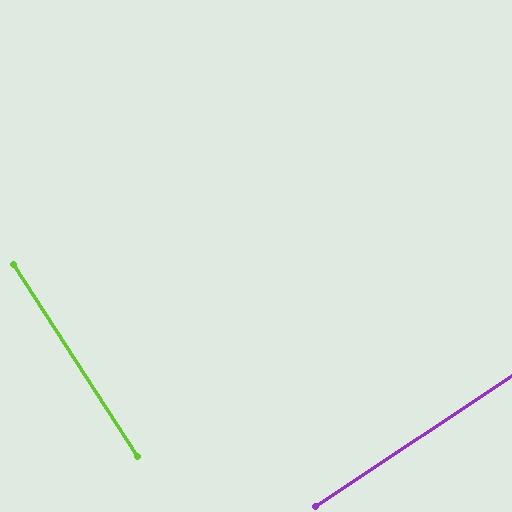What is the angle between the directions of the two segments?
Approximately 89 degrees.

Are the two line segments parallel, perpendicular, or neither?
Perpendicular — they meet at approximately 89°.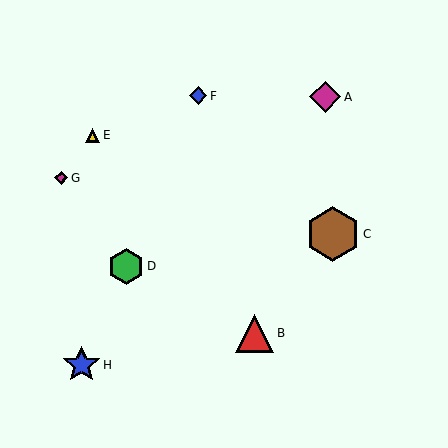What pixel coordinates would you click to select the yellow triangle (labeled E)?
Click at (92, 135) to select the yellow triangle E.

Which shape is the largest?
The brown hexagon (labeled C) is the largest.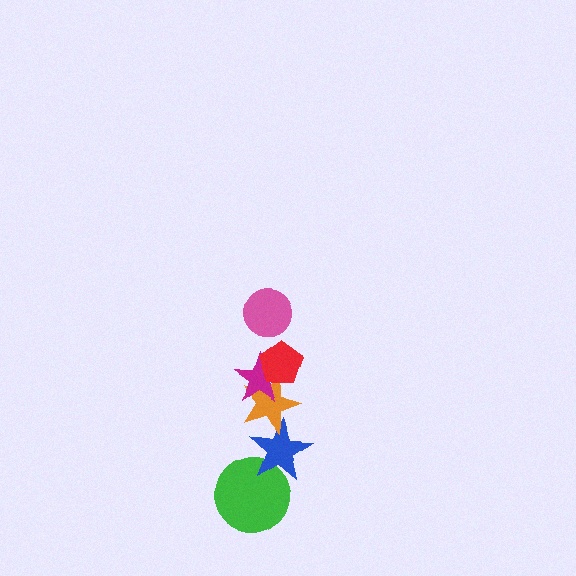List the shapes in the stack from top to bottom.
From top to bottom: the pink circle, the red pentagon, the magenta star, the orange star, the blue star, the green circle.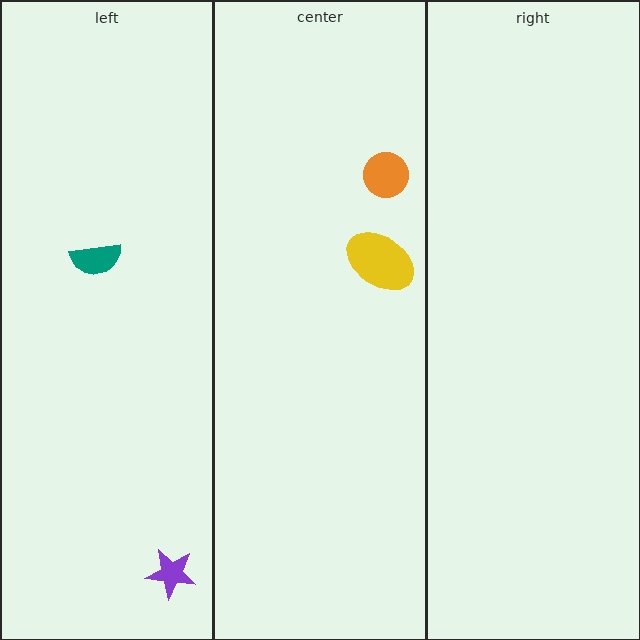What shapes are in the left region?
The purple star, the teal semicircle.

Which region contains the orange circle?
The center region.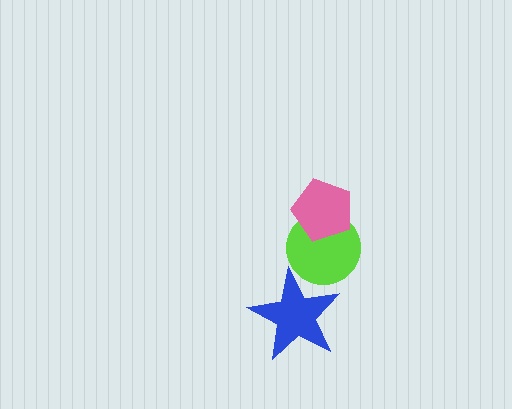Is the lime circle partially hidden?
Yes, it is partially covered by another shape.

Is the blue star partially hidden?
No, no other shape covers it.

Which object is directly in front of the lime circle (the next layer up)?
The pink pentagon is directly in front of the lime circle.